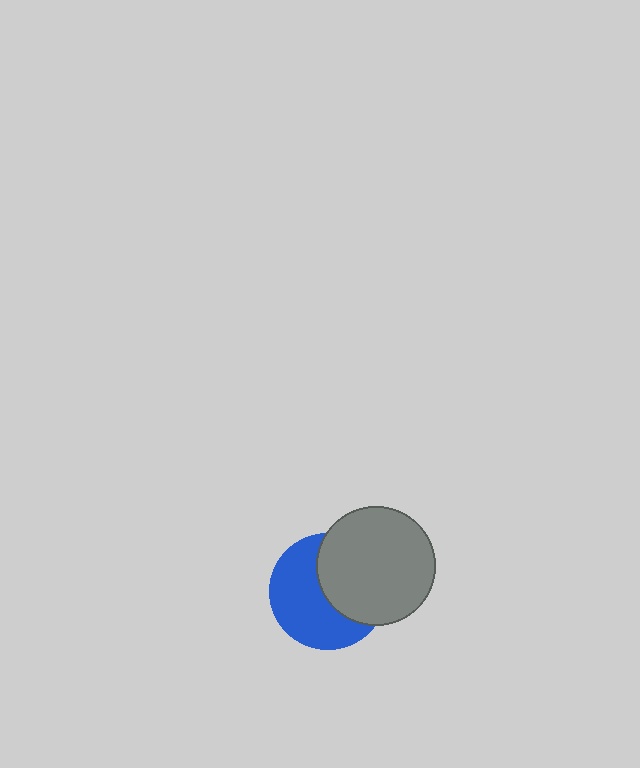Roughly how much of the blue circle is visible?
About half of it is visible (roughly 55%).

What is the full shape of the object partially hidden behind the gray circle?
The partially hidden object is a blue circle.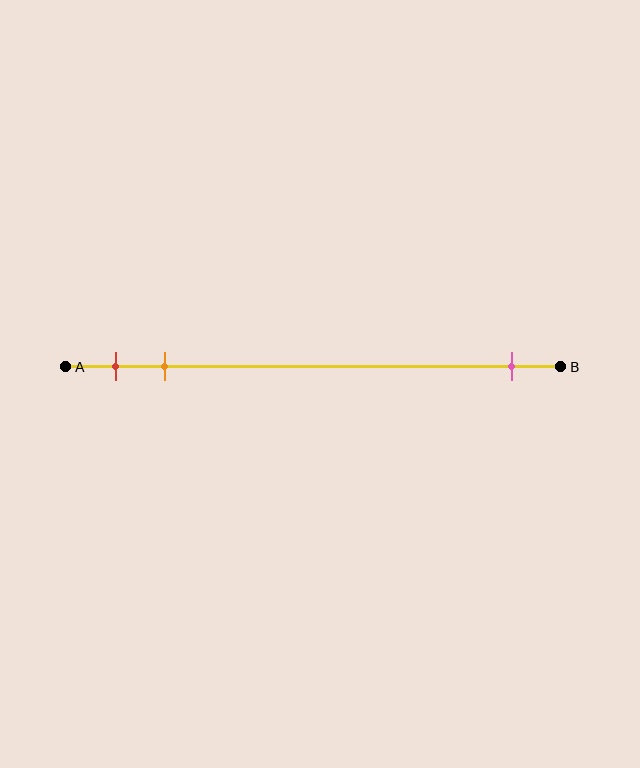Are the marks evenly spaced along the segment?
No, the marks are not evenly spaced.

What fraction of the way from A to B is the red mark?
The red mark is approximately 10% (0.1) of the way from A to B.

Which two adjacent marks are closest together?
The red and orange marks are the closest adjacent pair.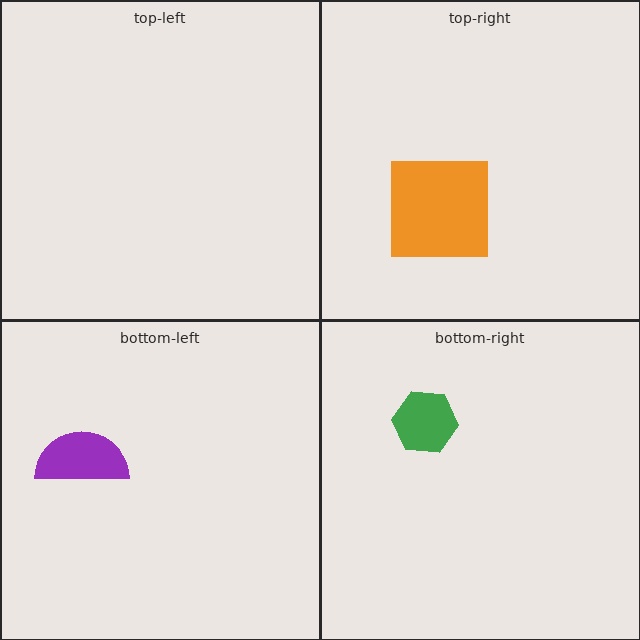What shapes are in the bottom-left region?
The purple semicircle.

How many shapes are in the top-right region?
1.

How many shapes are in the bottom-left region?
1.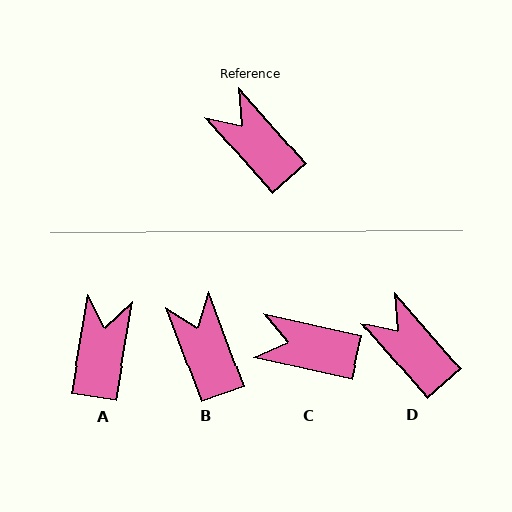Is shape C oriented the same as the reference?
No, it is off by about 36 degrees.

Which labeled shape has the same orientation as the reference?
D.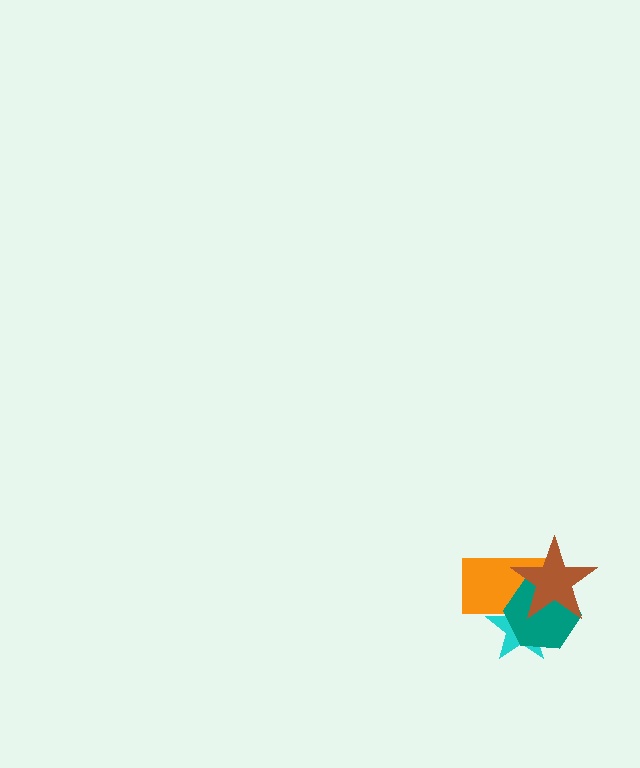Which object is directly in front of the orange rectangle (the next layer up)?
The cyan star is directly in front of the orange rectangle.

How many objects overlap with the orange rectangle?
3 objects overlap with the orange rectangle.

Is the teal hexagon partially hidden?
Yes, it is partially covered by another shape.